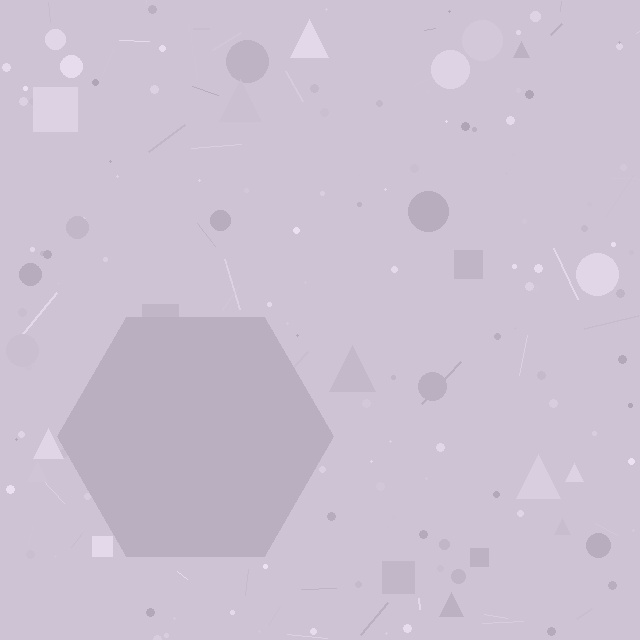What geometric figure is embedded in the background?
A hexagon is embedded in the background.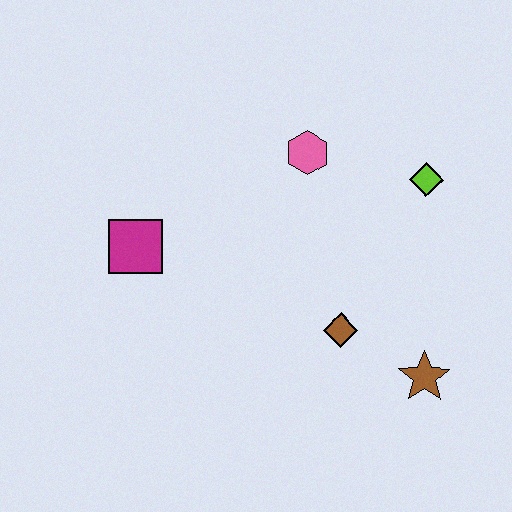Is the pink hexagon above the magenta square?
Yes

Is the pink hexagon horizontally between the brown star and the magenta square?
Yes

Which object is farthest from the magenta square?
The brown star is farthest from the magenta square.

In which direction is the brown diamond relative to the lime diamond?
The brown diamond is below the lime diamond.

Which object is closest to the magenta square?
The pink hexagon is closest to the magenta square.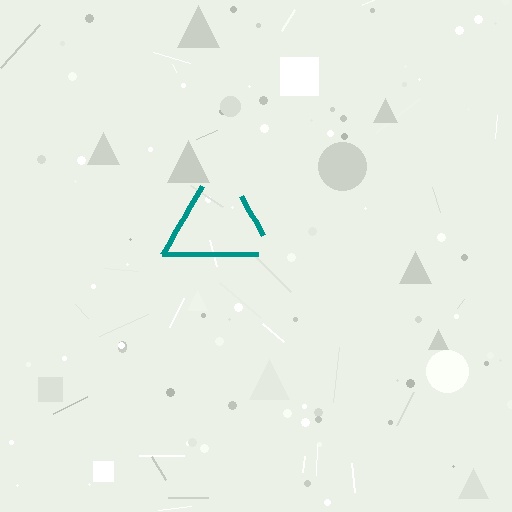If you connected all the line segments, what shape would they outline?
They would outline a triangle.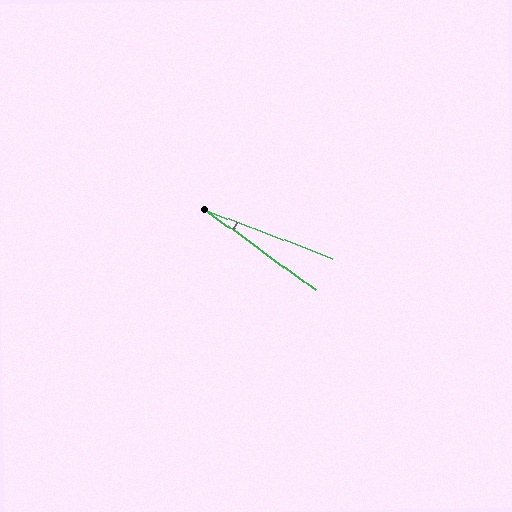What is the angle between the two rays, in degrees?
Approximately 15 degrees.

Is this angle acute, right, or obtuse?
It is acute.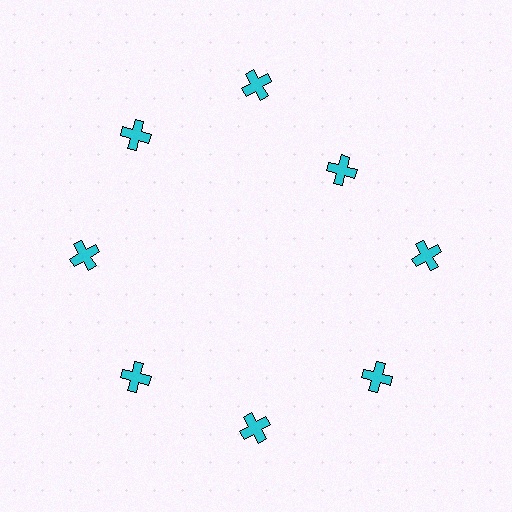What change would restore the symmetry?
The symmetry would be restored by moving it outward, back onto the ring so that all 8 crosses sit at equal angles and equal distance from the center.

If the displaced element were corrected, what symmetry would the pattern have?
It would have 8-fold rotational symmetry — the pattern would map onto itself every 45 degrees.